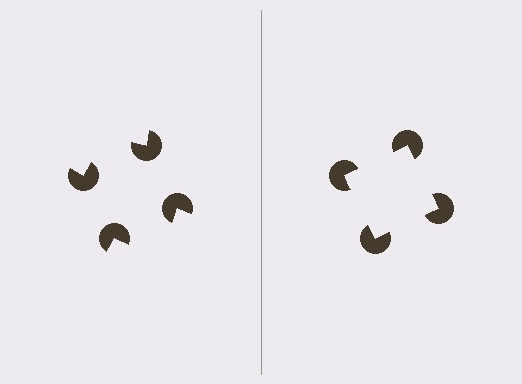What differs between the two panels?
The pac-man discs are positioned identically on both sides; only the wedge orientations differ. On the right they align to a square; on the left they are misaligned.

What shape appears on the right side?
An illusory square.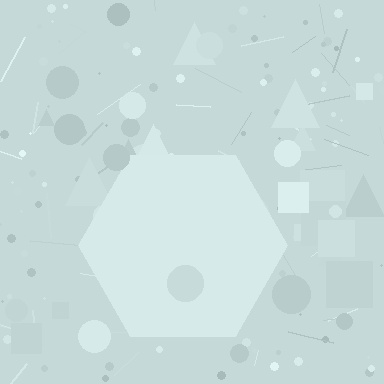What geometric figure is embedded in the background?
A hexagon is embedded in the background.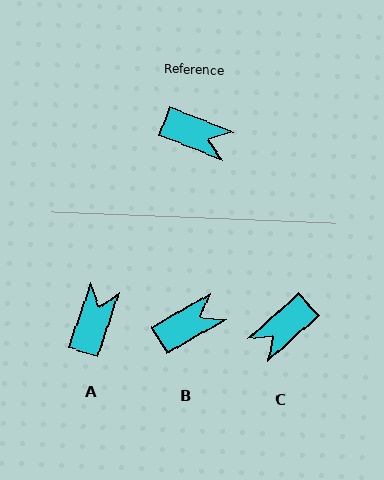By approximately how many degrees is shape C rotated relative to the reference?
Approximately 116 degrees clockwise.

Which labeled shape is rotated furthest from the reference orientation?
C, about 116 degrees away.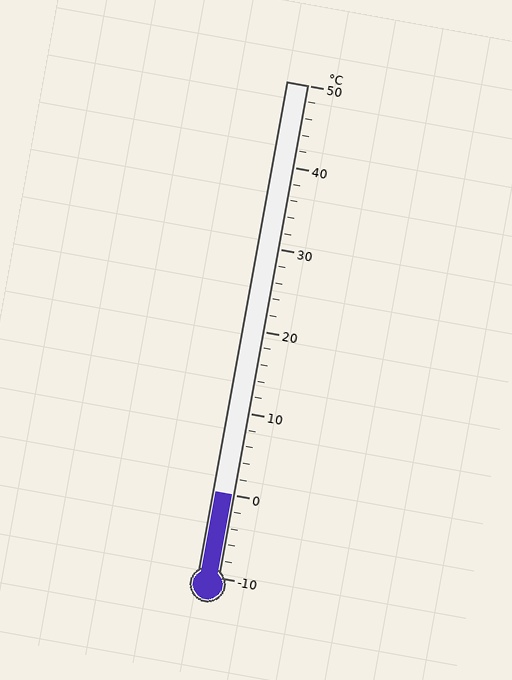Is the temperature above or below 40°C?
The temperature is below 40°C.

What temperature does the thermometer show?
The thermometer shows approximately 0°C.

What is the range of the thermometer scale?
The thermometer scale ranges from -10°C to 50°C.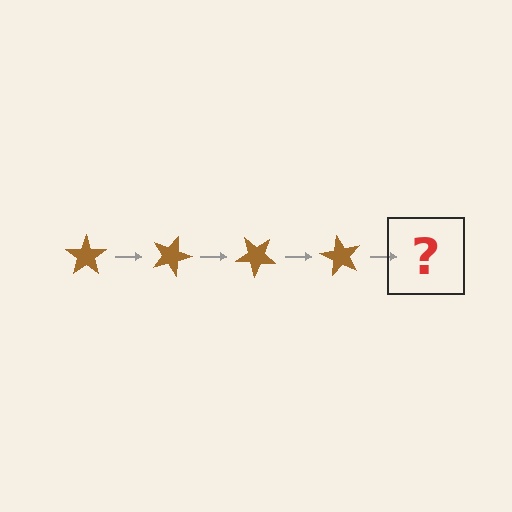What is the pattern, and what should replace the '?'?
The pattern is that the star rotates 20 degrees each step. The '?' should be a brown star rotated 80 degrees.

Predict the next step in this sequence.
The next step is a brown star rotated 80 degrees.